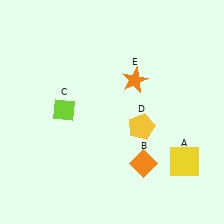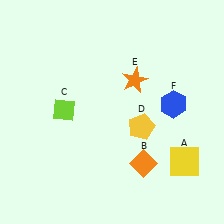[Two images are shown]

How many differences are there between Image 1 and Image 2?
There is 1 difference between the two images.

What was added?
A blue hexagon (F) was added in Image 2.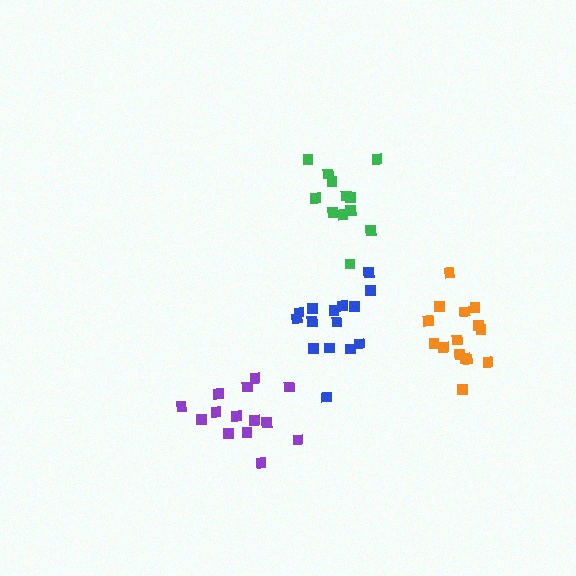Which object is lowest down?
The purple cluster is bottommost.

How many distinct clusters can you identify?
There are 4 distinct clusters.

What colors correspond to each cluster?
The clusters are colored: purple, blue, green, orange.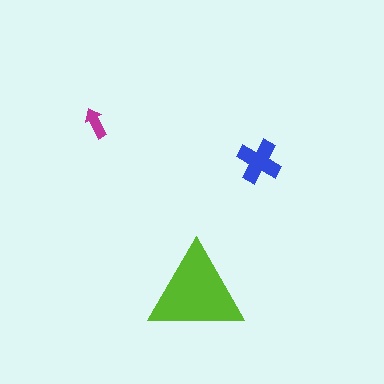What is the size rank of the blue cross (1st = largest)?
2nd.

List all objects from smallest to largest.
The magenta arrow, the blue cross, the lime triangle.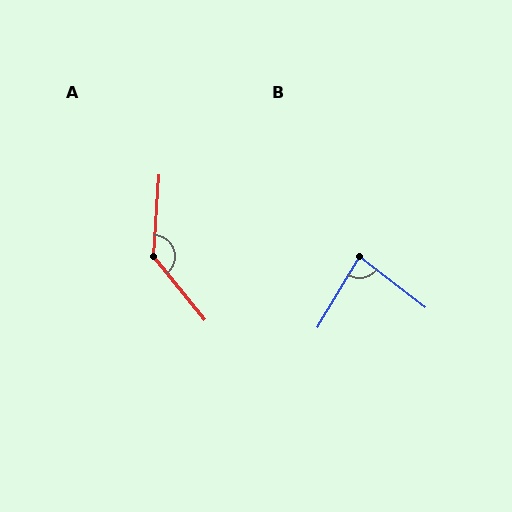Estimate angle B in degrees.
Approximately 83 degrees.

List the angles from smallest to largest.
B (83°), A (137°).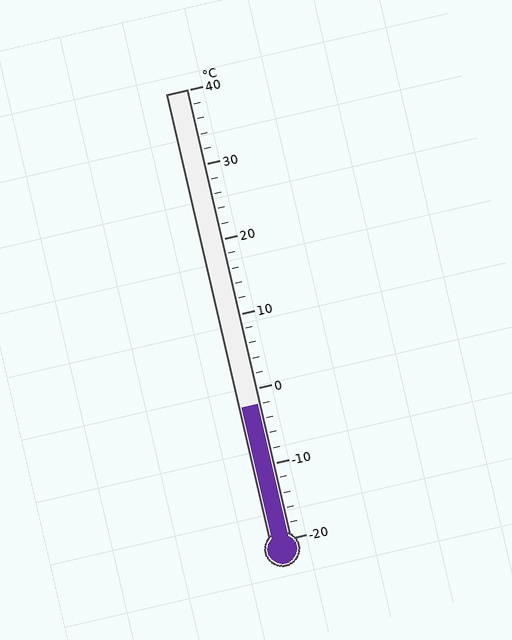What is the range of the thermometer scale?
The thermometer scale ranges from -20°C to 40°C.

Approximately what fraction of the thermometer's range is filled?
The thermometer is filled to approximately 30% of its range.